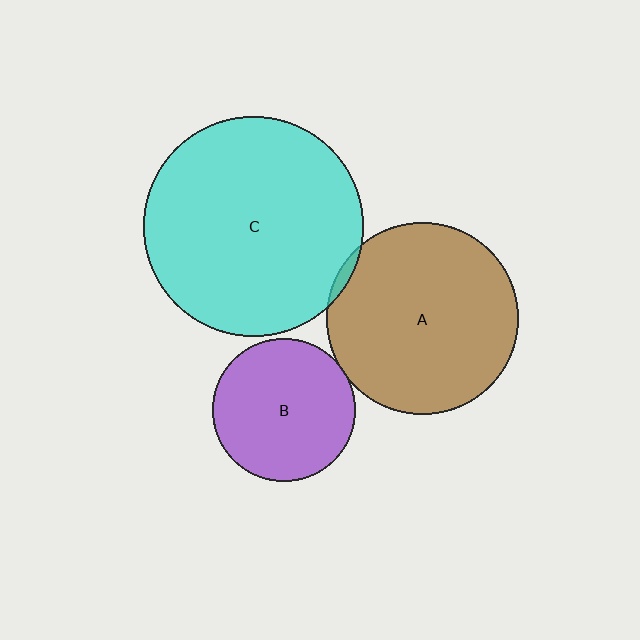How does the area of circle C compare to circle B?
Approximately 2.4 times.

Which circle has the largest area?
Circle C (cyan).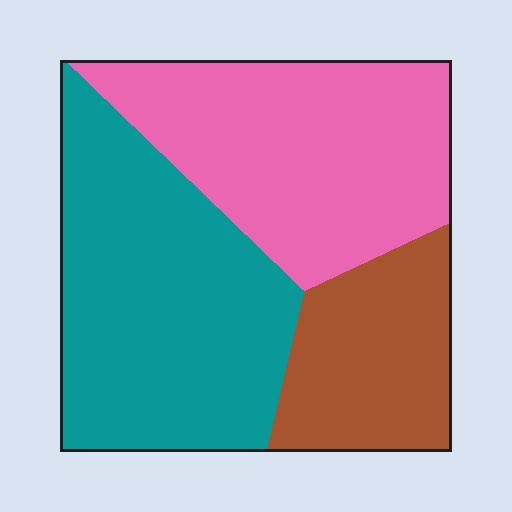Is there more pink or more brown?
Pink.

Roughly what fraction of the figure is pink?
Pink takes up about three eighths (3/8) of the figure.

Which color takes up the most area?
Teal, at roughly 40%.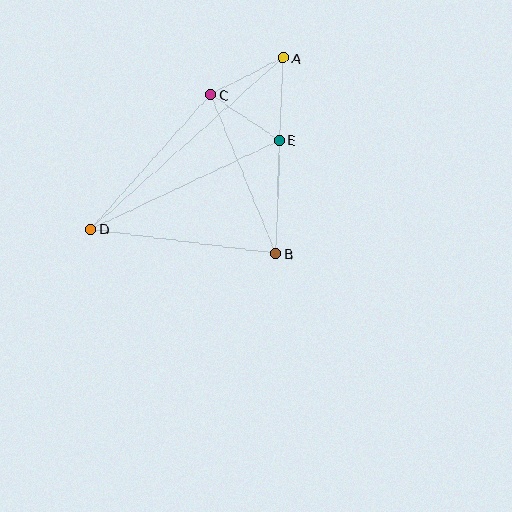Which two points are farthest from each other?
Points A and D are farthest from each other.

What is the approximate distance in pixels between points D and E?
The distance between D and E is approximately 208 pixels.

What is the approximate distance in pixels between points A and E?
The distance between A and E is approximately 83 pixels.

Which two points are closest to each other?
Points A and C are closest to each other.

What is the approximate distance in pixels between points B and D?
The distance between B and D is approximately 186 pixels.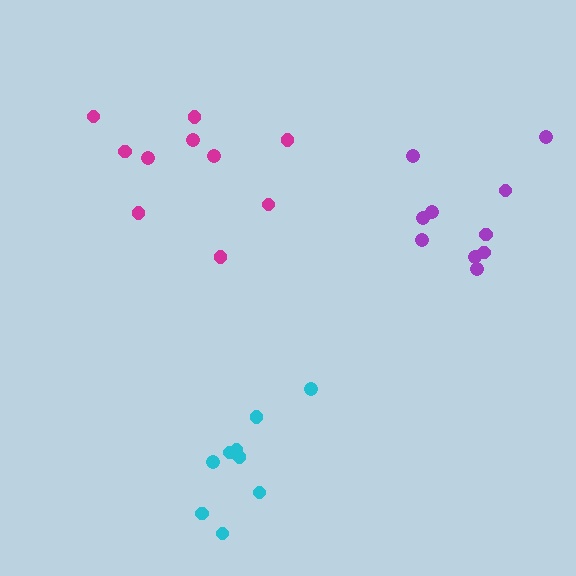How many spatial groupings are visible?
There are 3 spatial groupings.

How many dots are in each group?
Group 1: 10 dots, Group 2: 9 dots, Group 3: 10 dots (29 total).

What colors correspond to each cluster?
The clusters are colored: magenta, cyan, purple.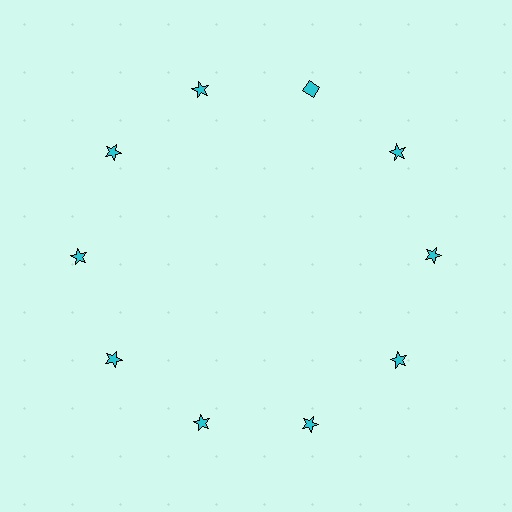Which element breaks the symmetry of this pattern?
The cyan diamond at roughly the 1 o'clock position breaks the symmetry. All other shapes are cyan stars.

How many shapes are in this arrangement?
There are 10 shapes arranged in a ring pattern.